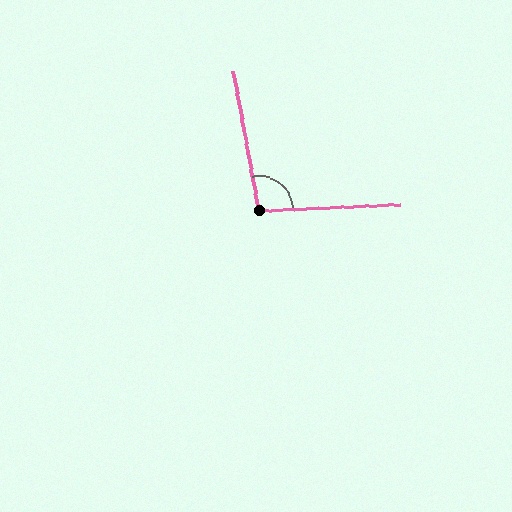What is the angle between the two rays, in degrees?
Approximately 98 degrees.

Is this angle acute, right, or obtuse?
It is obtuse.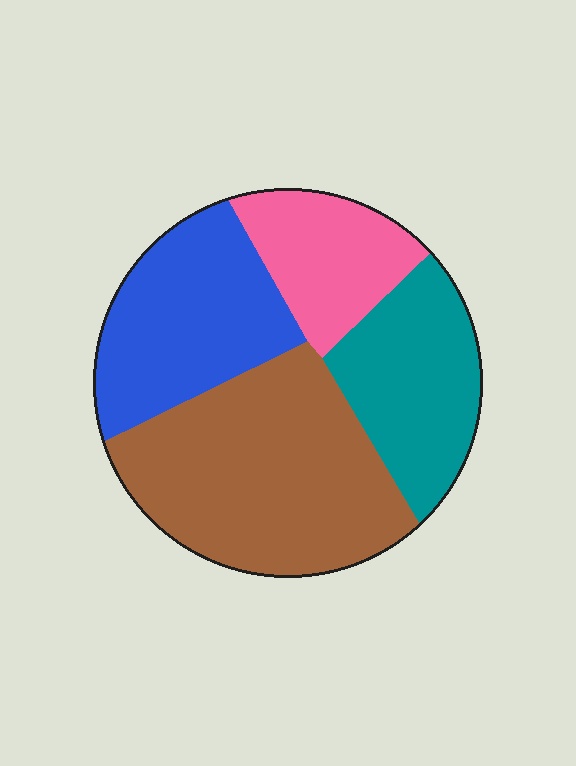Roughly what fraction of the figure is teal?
Teal covers 21% of the figure.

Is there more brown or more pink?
Brown.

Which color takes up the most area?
Brown, at roughly 40%.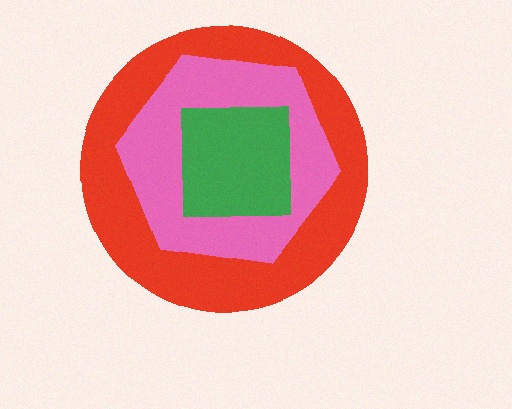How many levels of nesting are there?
3.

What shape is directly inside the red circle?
The pink hexagon.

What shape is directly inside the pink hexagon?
The green square.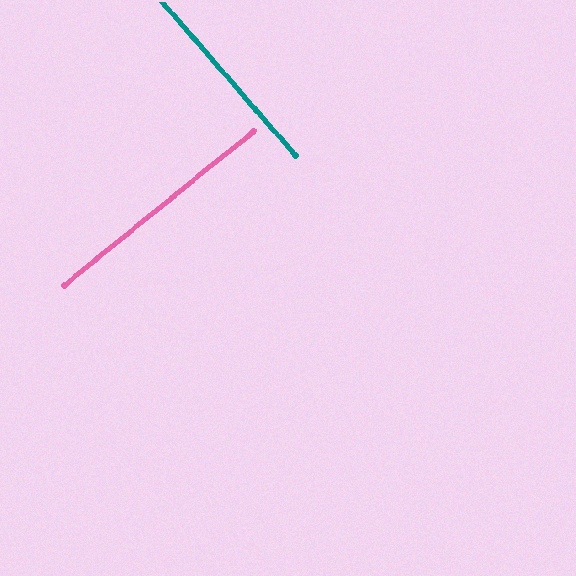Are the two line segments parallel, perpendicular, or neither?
Perpendicular — they meet at approximately 88°.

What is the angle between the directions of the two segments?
Approximately 88 degrees.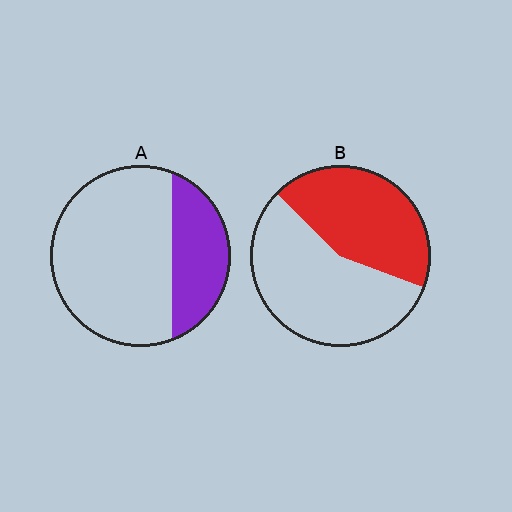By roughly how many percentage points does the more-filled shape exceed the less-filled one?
By roughly 15 percentage points (B over A).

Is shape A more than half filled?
No.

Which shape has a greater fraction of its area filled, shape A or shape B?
Shape B.